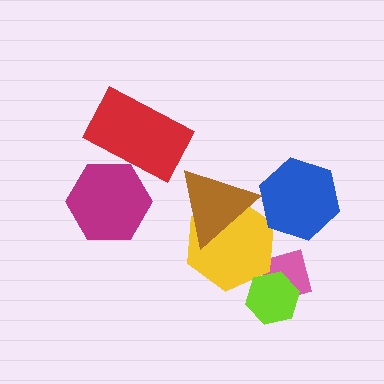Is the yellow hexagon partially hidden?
Yes, it is partially covered by another shape.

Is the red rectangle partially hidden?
No, no other shape covers it.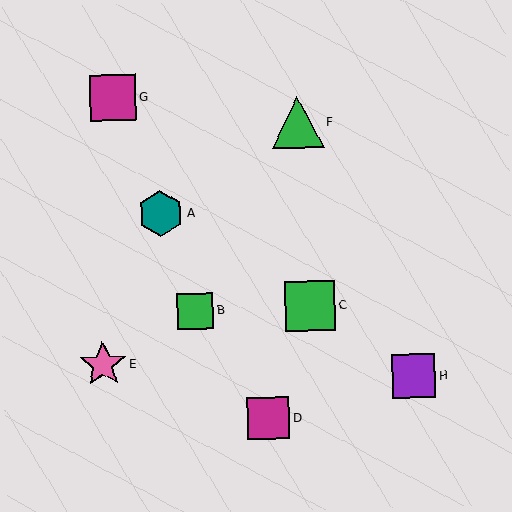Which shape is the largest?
The green triangle (labeled F) is the largest.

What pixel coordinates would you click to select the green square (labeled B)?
Click at (195, 311) to select the green square B.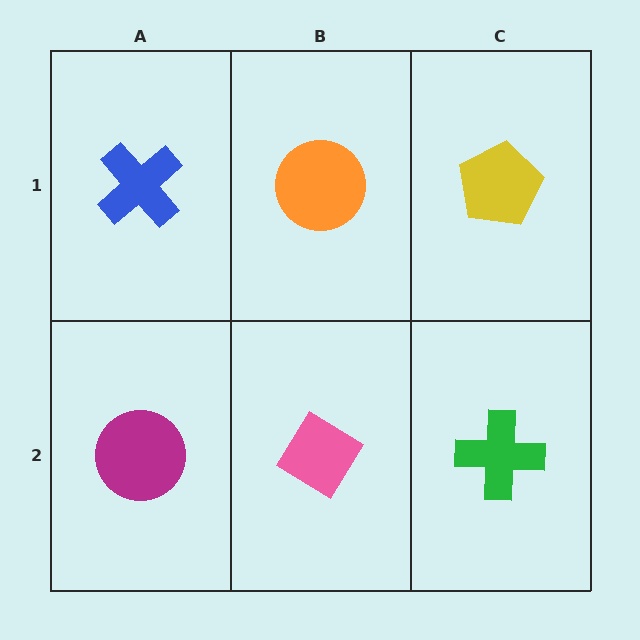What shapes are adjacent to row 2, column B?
An orange circle (row 1, column B), a magenta circle (row 2, column A), a green cross (row 2, column C).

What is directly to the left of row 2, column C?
A pink diamond.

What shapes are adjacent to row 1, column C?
A green cross (row 2, column C), an orange circle (row 1, column B).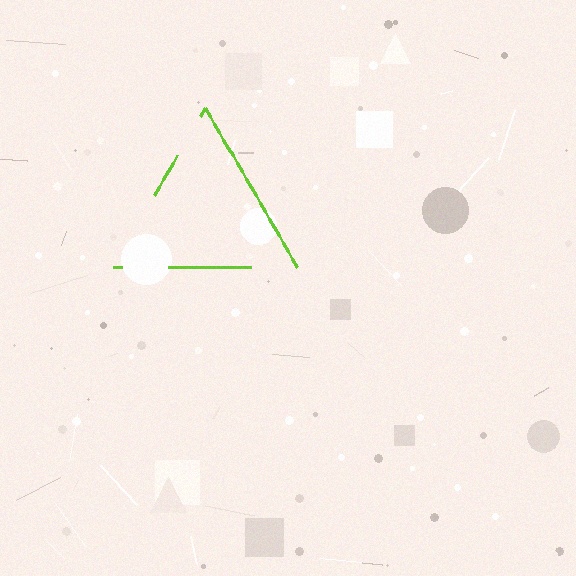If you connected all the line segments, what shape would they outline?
They would outline a triangle.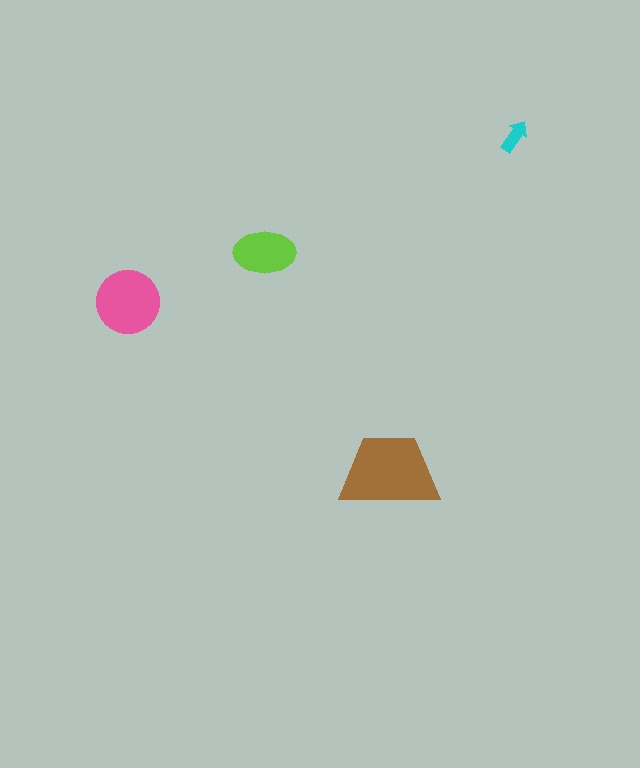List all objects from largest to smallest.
The brown trapezoid, the pink circle, the lime ellipse, the cyan arrow.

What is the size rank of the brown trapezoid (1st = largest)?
1st.